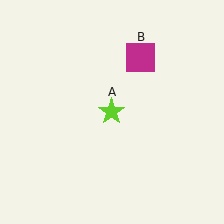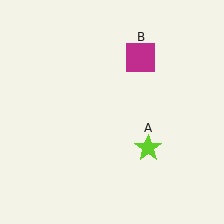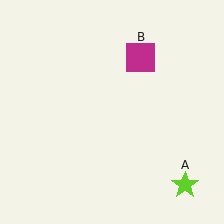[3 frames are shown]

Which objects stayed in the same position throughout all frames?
Magenta square (object B) remained stationary.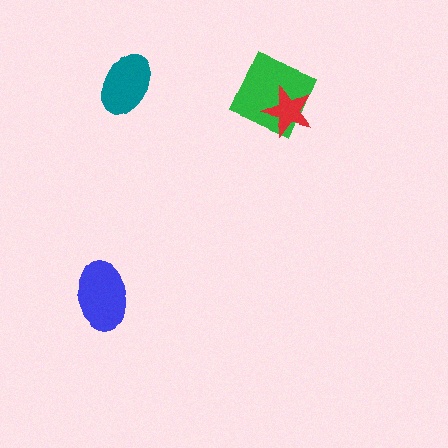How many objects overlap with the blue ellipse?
0 objects overlap with the blue ellipse.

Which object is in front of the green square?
The red star is in front of the green square.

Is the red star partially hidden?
No, no other shape covers it.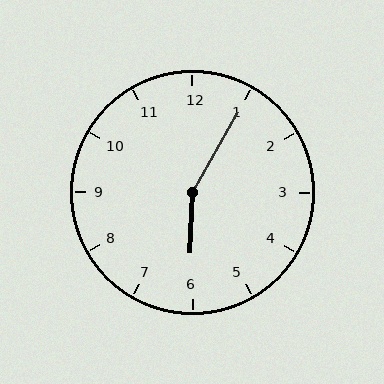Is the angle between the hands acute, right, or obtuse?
It is obtuse.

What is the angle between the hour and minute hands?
Approximately 152 degrees.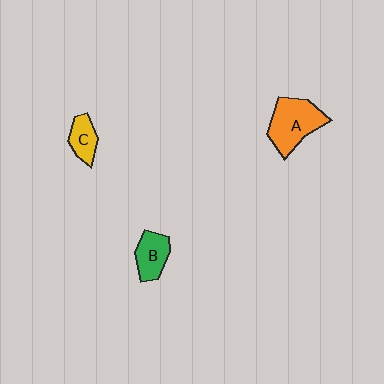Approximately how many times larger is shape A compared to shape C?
Approximately 2.1 times.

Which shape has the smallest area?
Shape C (yellow).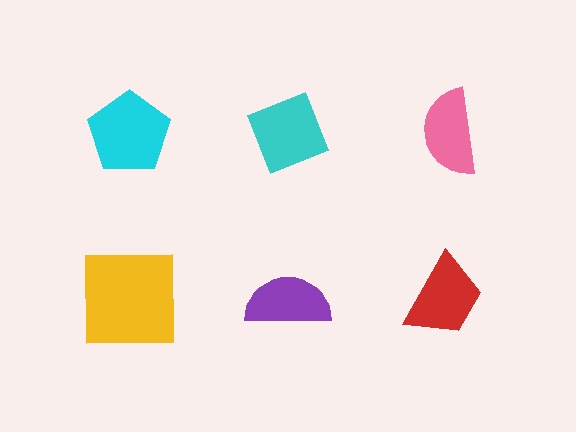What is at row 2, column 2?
A purple semicircle.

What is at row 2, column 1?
A yellow square.